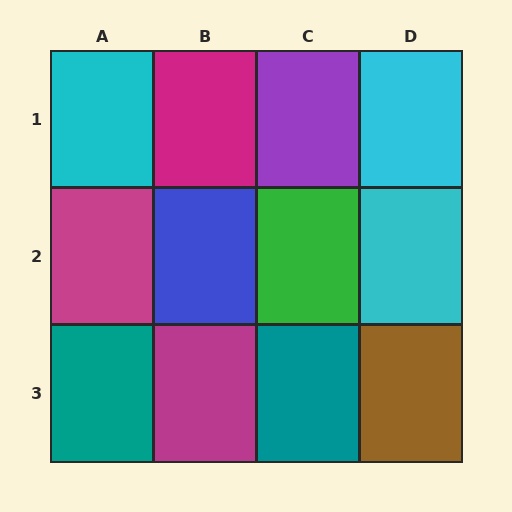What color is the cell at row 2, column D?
Cyan.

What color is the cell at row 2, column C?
Green.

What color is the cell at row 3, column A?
Teal.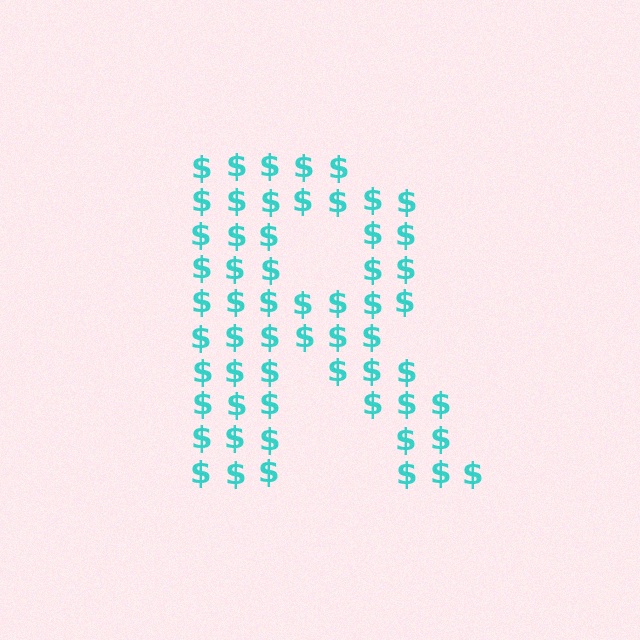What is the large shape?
The large shape is the letter R.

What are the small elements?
The small elements are dollar signs.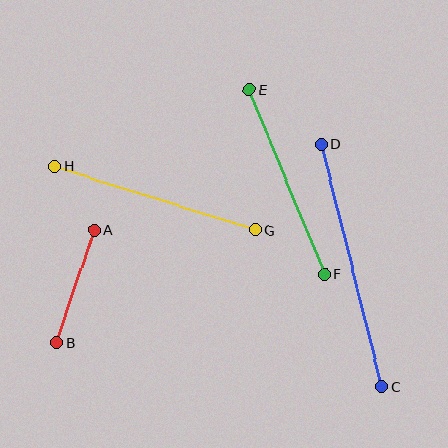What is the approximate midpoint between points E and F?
The midpoint is at approximately (287, 182) pixels.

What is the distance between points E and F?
The distance is approximately 199 pixels.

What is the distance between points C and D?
The distance is approximately 250 pixels.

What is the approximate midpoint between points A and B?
The midpoint is at approximately (75, 286) pixels.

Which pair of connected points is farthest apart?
Points C and D are farthest apart.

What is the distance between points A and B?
The distance is approximately 120 pixels.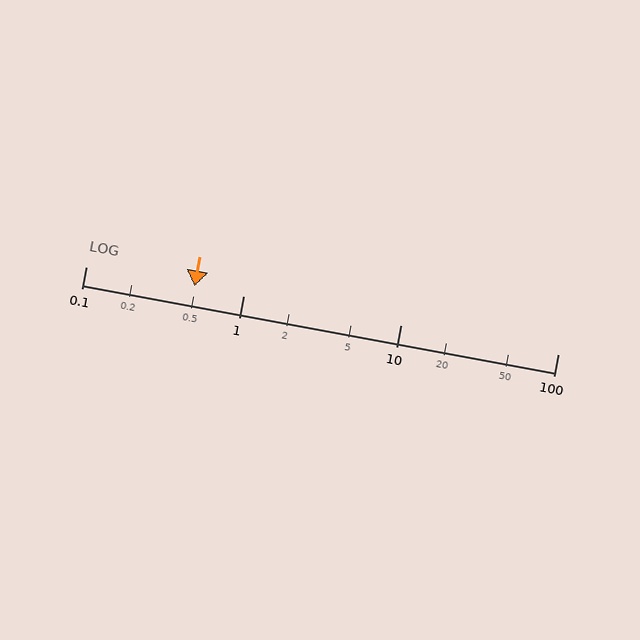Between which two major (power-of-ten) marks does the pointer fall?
The pointer is between 0.1 and 1.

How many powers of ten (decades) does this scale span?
The scale spans 3 decades, from 0.1 to 100.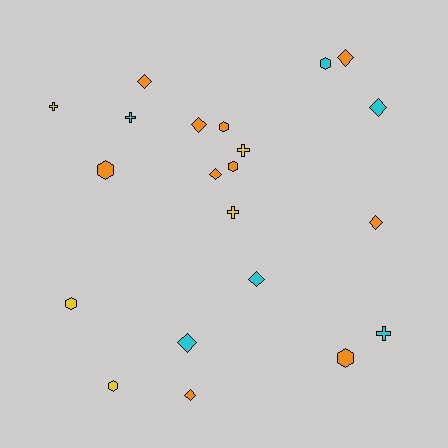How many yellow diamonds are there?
There are no yellow diamonds.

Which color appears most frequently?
Orange, with 10 objects.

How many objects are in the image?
There are 21 objects.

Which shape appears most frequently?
Diamond, with 9 objects.